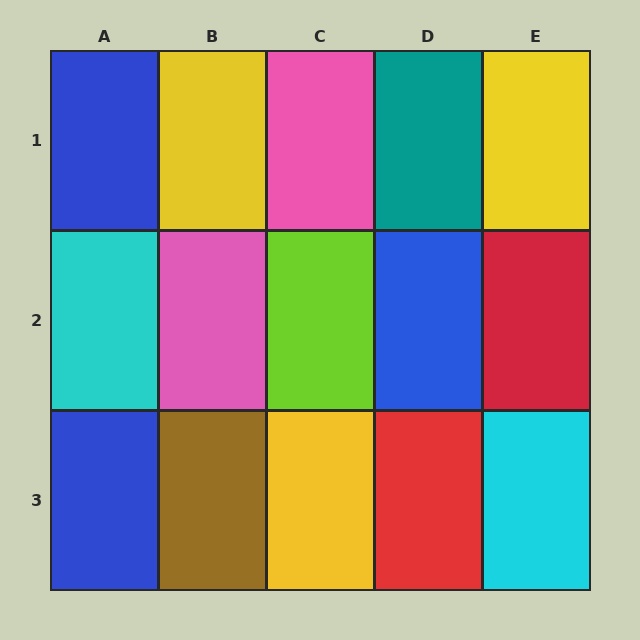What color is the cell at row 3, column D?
Red.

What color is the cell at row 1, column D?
Teal.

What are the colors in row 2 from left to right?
Cyan, pink, lime, blue, red.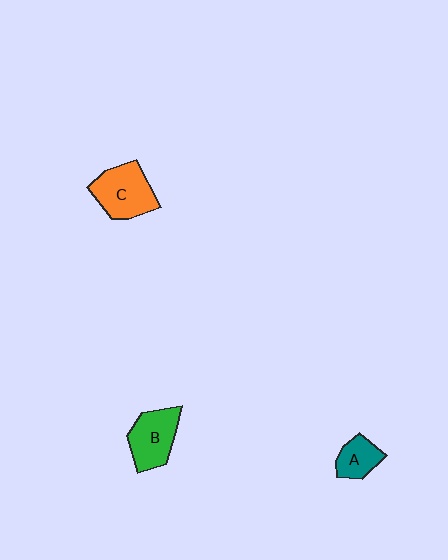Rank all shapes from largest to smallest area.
From largest to smallest: C (orange), B (green), A (teal).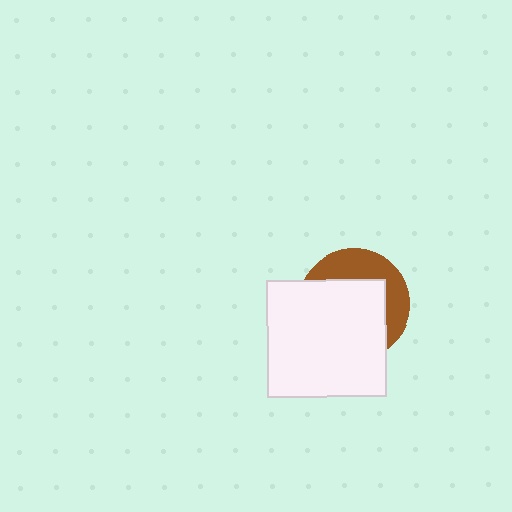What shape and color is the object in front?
The object in front is a white rectangle.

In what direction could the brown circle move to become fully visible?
The brown circle could move toward the upper-right. That would shift it out from behind the white rectangle entirely.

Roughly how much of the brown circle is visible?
A small part of it is visible (roughly 36%).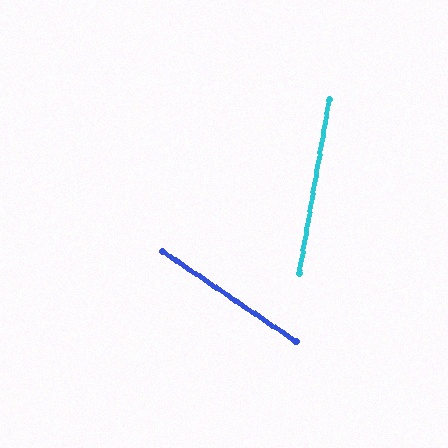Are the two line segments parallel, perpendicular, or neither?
Neither parallel nor perpendicular — they differ by about 66°.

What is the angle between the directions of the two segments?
Approximately 66 degrees.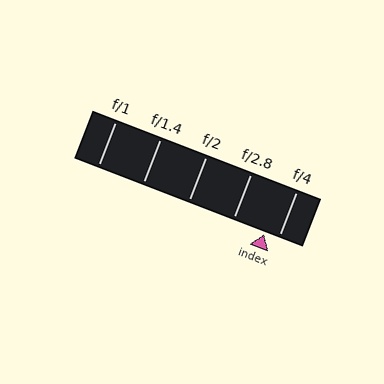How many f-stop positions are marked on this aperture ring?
There are 5 f-stop positions marked.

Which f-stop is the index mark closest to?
The index mark is closest to f/4.